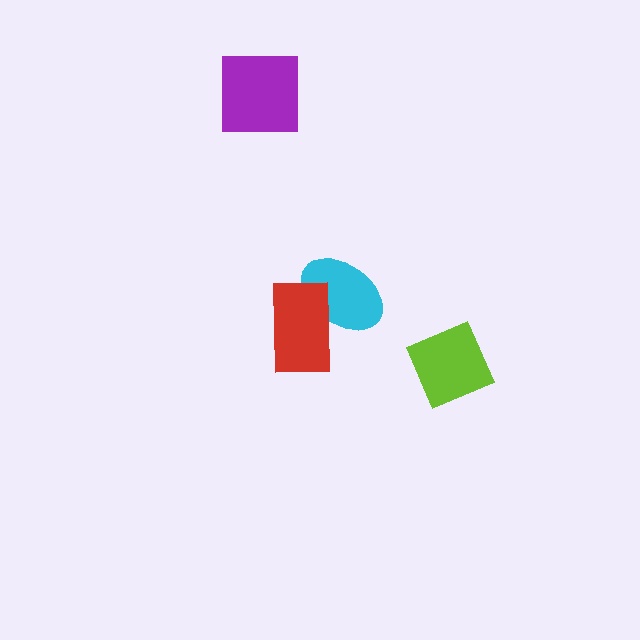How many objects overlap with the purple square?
0 objects overlap with the purple square.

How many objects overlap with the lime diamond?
0 objects overlap with the lime diamond.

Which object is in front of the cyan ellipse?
The red rectangle is in front of the cyan ellipse.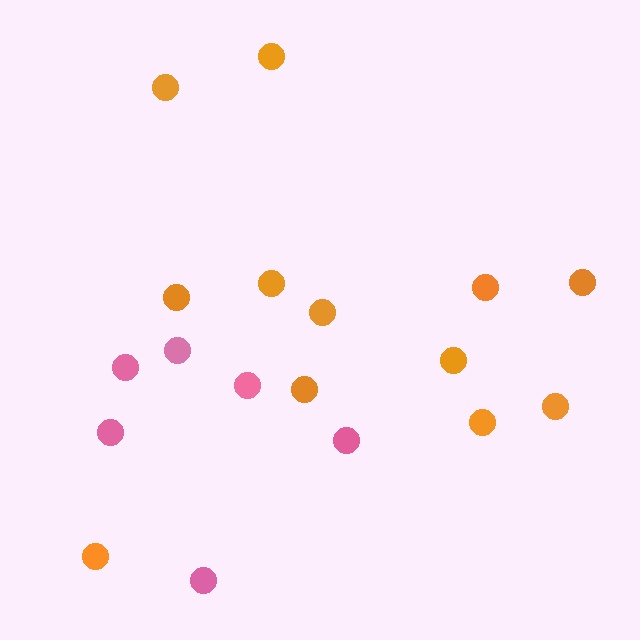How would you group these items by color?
There are 2 groups: one group of orange circles (12) and one group of pink circles (6).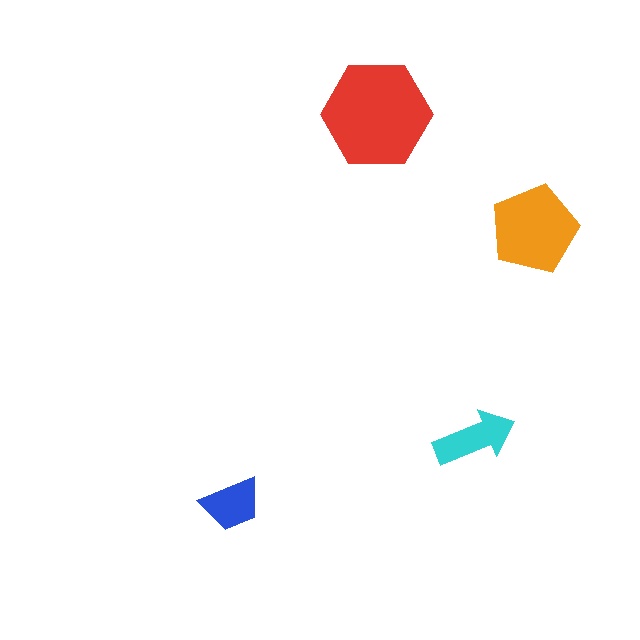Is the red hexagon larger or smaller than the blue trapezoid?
Larger.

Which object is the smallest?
The blue trapezoid.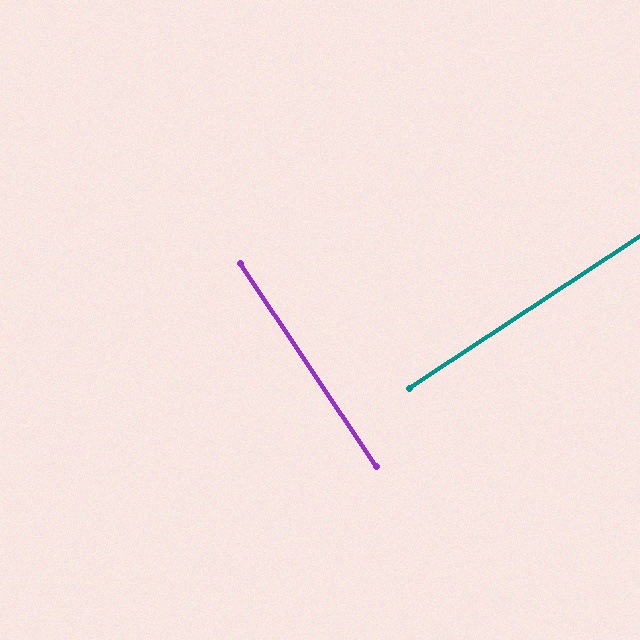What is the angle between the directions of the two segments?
Approximately 89 degrees.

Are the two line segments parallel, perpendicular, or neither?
Perpendicular — they meet at approximately 89°.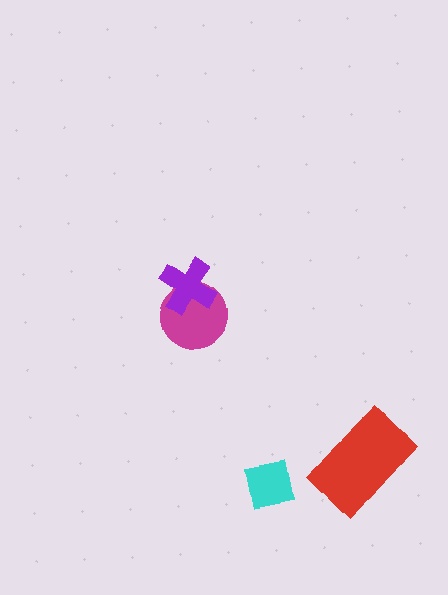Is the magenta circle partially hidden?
Yes, it is partially covered by another shape.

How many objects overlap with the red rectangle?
0 objects overlap with the red rectangle.